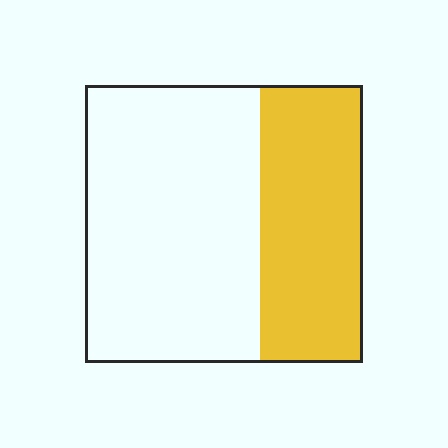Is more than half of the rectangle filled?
No.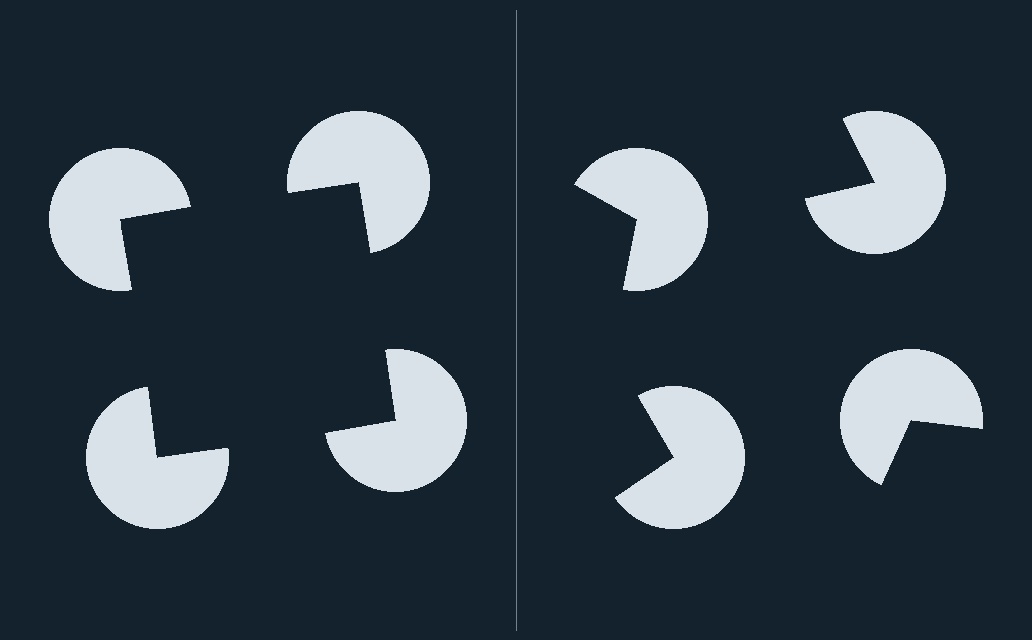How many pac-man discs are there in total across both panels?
8 — 4 on each side.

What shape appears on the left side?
An illusory square.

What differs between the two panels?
The pac-man discs are positioned identically on both sides; only the wedge orientations differ. On the left they align to a square; on the right they are misaligned.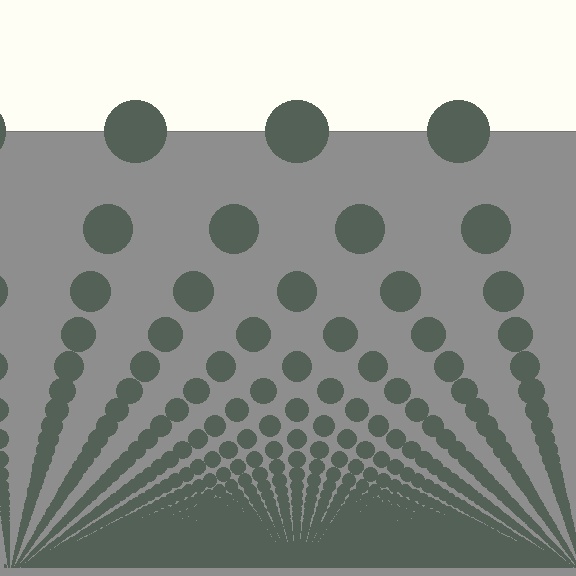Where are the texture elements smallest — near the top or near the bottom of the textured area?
Near the bottom.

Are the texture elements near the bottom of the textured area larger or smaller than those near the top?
Smaller. The gradient is inverted — elements near the bottom are smaller and denser.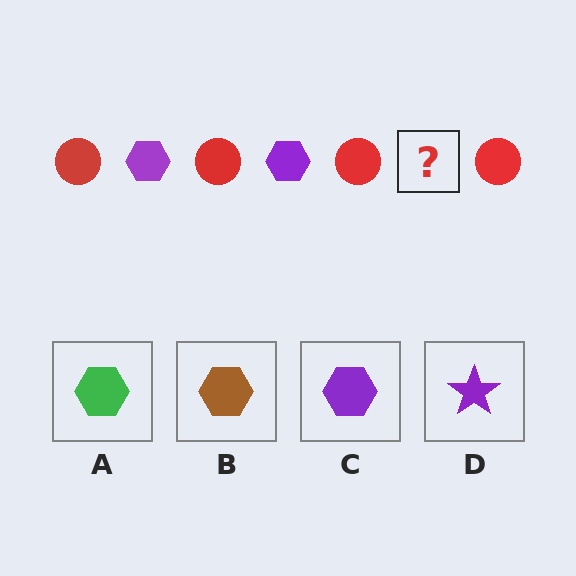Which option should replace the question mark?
Option C.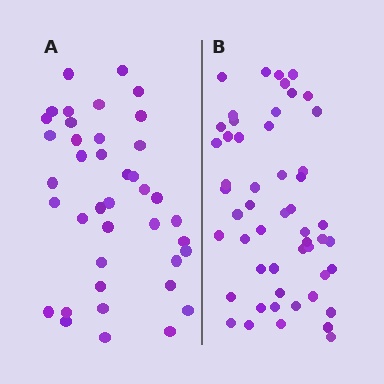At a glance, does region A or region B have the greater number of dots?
Region B (the right region) has more dots.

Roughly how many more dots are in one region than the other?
Region B has roughly 12 or so more dots than region A.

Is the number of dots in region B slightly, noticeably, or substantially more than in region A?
Region B has noticeably more, but not dramatically so. The ratio is roughly 1.3 to 1.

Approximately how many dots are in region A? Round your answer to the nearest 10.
About 40 dots.